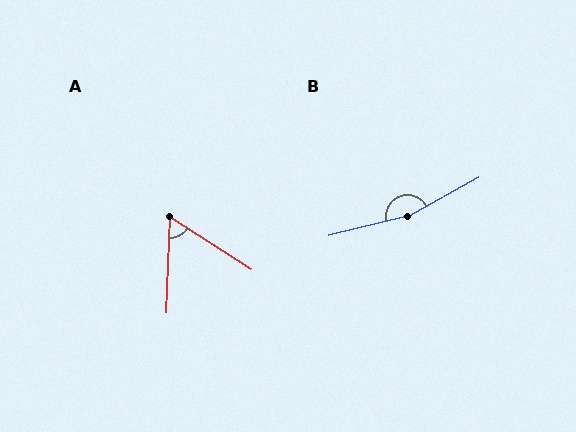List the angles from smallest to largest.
A (59°), B (165°).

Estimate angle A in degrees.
Approximately 59 degrees.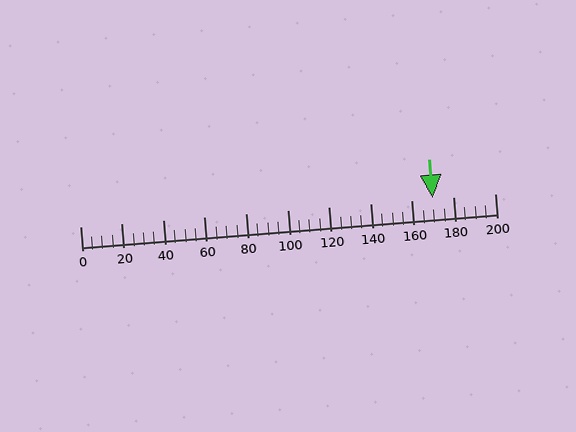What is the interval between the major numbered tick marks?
The major tick marks are spaced 20 units apart.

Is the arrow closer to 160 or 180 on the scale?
The arrow is closer to 180.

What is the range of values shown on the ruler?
The ruler shows values from 0 to 200.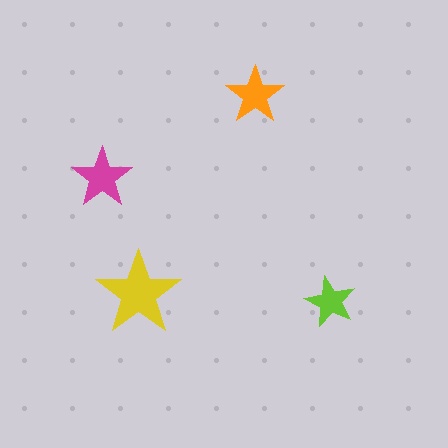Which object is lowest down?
The lime star is bottommost.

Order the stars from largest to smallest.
the yellow one, the magenta one, the orange one, the lime one.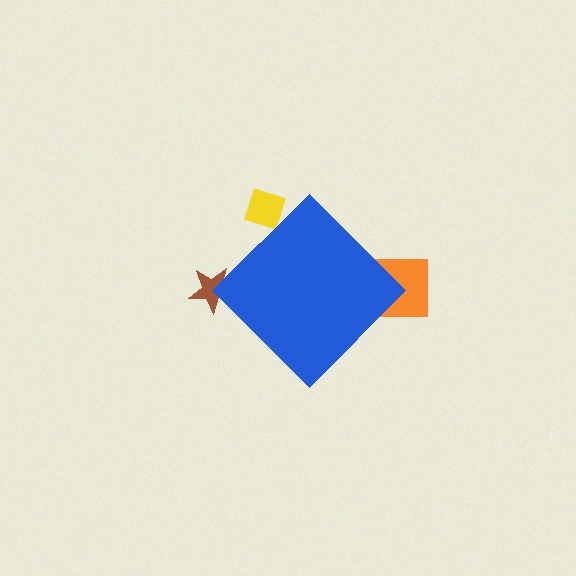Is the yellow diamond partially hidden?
Yes, the yellow diamond is partially hidden behind the blue diamond.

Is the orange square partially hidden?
Yes, the orange square is partially hidden behind the blue diamond.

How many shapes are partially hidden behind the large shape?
3 shapes are partially hidden.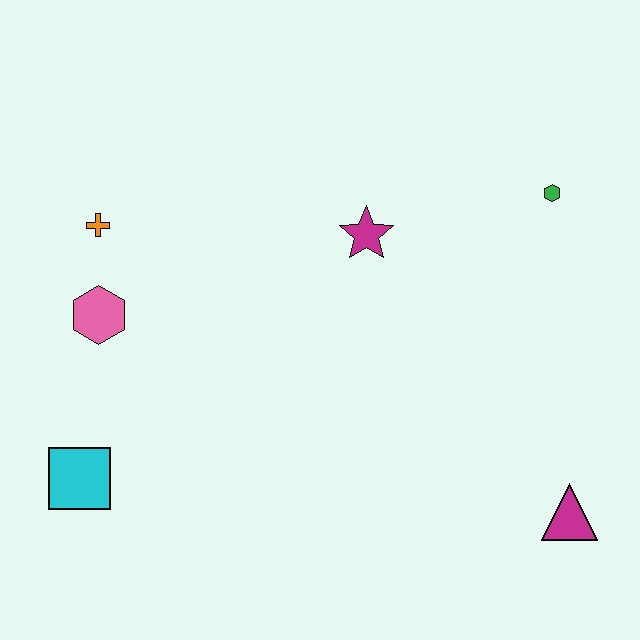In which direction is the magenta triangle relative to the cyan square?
The magenta triangle is to the right of the cyan square.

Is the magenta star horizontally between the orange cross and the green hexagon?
Yes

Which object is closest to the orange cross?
The pink hexagon is closest to the orange cross.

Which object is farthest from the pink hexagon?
The magenta triangle is farthest from the pink hexagon.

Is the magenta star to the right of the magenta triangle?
No